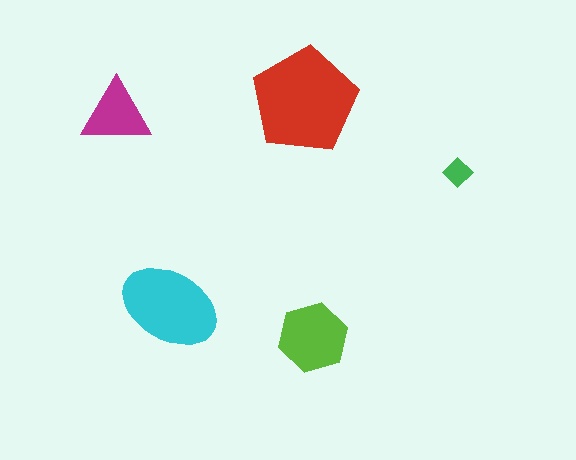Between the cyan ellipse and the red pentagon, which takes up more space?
The red pentagon.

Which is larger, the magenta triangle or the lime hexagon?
The lime hexagon.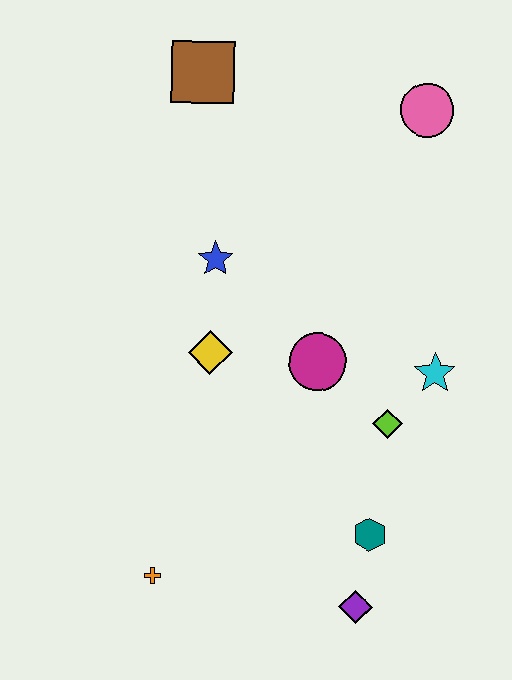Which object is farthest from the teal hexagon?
The brown square is farthest from the teal hexagon.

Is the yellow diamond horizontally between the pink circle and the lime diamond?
No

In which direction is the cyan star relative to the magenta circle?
The cyan star is to the right of the magenta circle.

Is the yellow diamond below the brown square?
Yes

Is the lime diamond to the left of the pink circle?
Yes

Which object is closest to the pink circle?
The brown square is closest to the pink circle.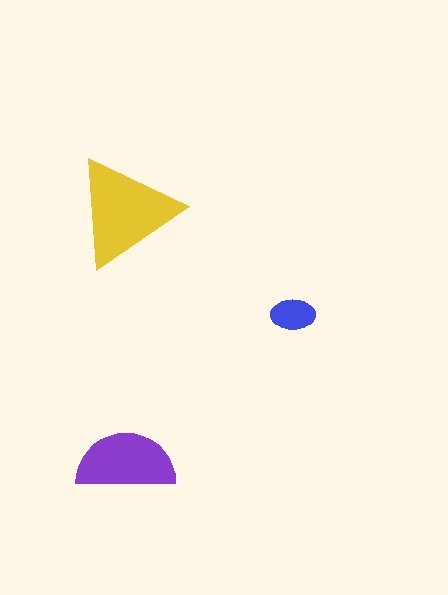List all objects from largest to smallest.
The yellow triangle, the purple semicircle, the blue ellipse.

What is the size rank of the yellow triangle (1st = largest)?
1st.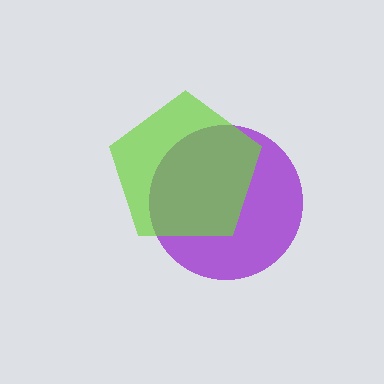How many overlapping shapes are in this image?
There are 2 overlapping shapes in the image.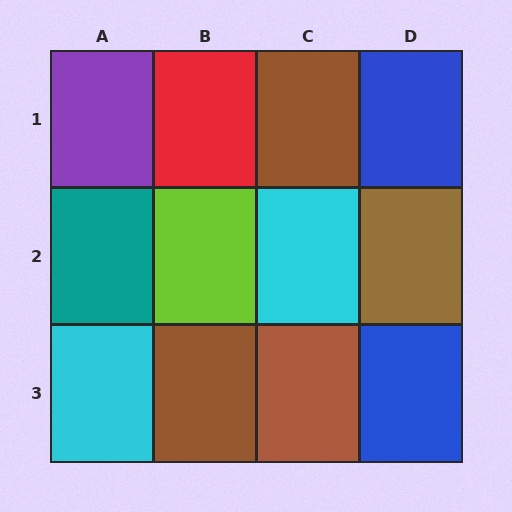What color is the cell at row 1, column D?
Blue.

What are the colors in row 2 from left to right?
Teal, lime, cyan, brown.